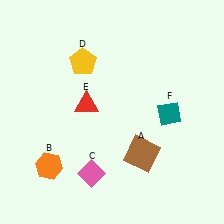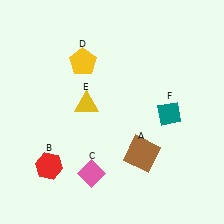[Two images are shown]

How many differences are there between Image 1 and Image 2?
There are 2 differences between the two images.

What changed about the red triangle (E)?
In Image 1, E is red. In Image 2, it changed to yellow.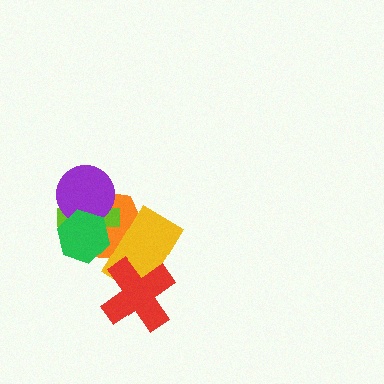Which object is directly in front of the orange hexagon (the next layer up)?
The lime cross is directly in front of the orange hexagon.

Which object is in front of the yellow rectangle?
The red cross is in front of the yellow rectangle.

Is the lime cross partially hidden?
Yes, it is partially covered by another shape.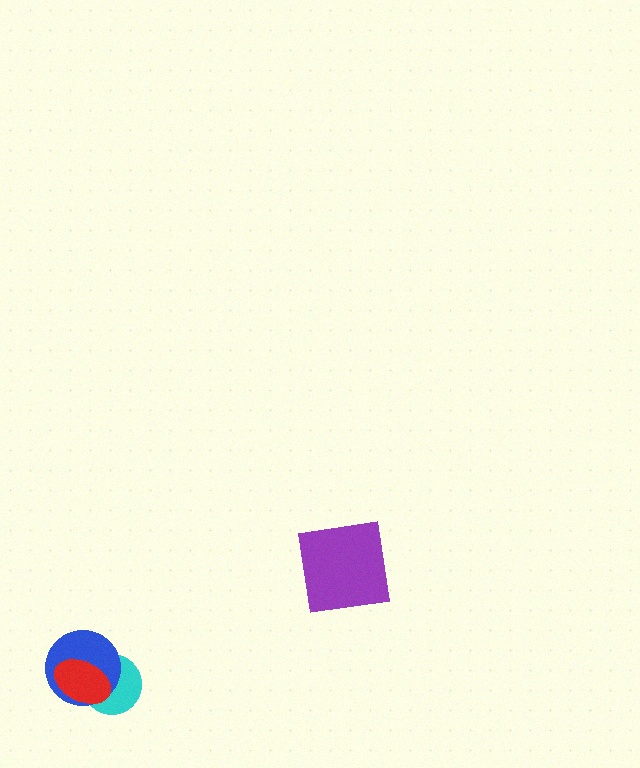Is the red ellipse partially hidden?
No, no other shape covers it.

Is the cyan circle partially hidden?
Yes, it is partially covered by another shape.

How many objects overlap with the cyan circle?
2 objects overlap with the cyan circle.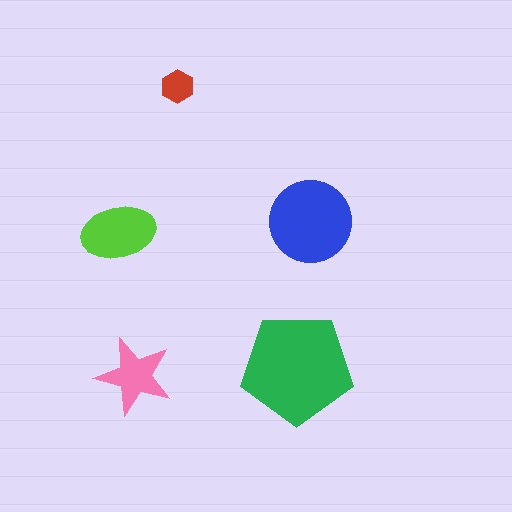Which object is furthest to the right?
The blue circle is rightmost.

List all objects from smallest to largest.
The red hexagon, the pink star, the lime ellipse, the blue circle, the green pentagon.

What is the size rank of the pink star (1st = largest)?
4th.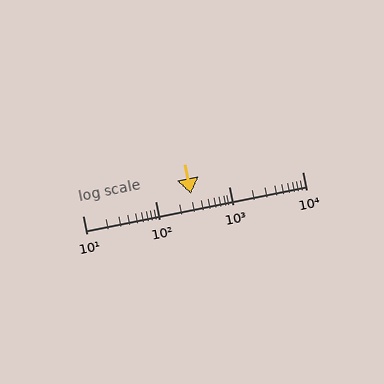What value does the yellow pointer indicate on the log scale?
The pointer indicates approximately 300.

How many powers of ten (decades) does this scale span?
The scale spans 3 decades, from 10 to 10000.